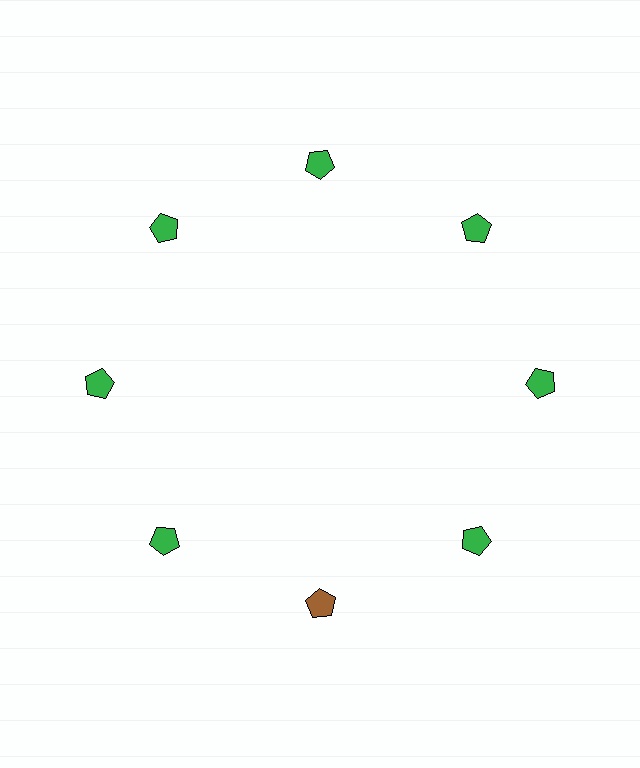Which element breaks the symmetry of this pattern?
The brown pentagon at roughly the 6 o'clock position breaks the symmetry. All other shapes are green pentagons.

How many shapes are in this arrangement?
There are 8 shapes arranged in a ring pattern.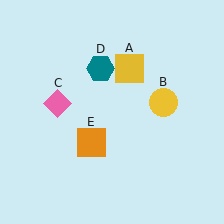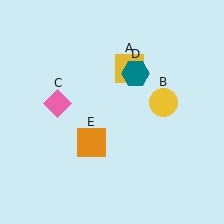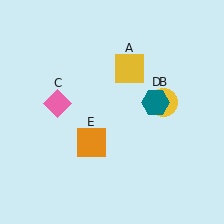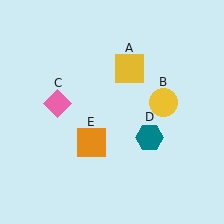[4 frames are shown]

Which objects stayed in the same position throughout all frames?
Yellow square (object A) and yellow circle (object B) and pink diamond (object C) and orange square (object E) remained stationary.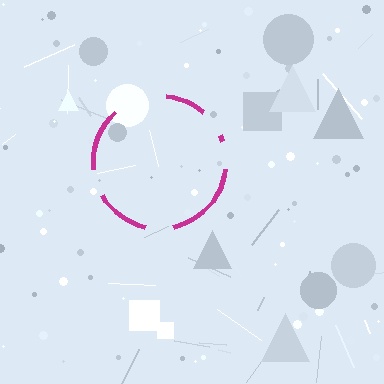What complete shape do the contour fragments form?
The contour fragments form a circle.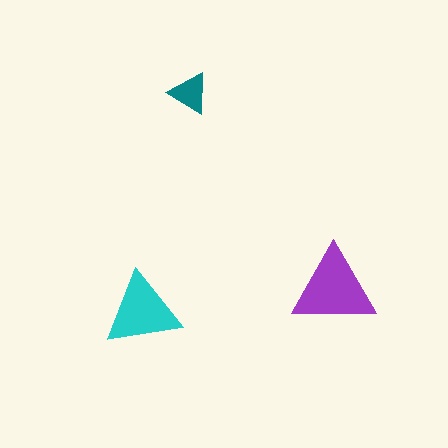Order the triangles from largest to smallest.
the purple one, the cyan one, the teal one.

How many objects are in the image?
There are 3 objects in the image.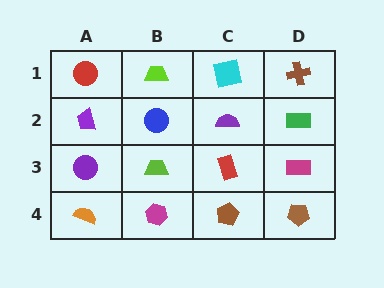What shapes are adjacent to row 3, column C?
A purple semicircle (row 2, column C), a brown pentagon (row 4, column C), a lime trapezoid (row 3, column B), a magenta rectangle (row 3, column D).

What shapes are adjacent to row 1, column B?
A blue circle (row 2, column B), a red circle (row 1, column A), a cyan square (row 1, column C).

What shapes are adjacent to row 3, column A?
A purple trapezoid (row 2, column A), an orange semicircle (row 4, column A), a lime trapezoid (row 3, column B).